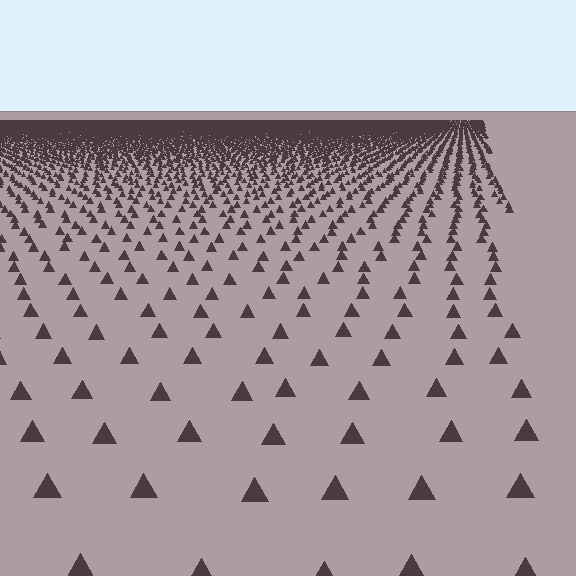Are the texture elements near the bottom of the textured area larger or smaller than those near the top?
Larger. Near the bottom, elements are closer to the viewer and appear at a bigger on-screen size.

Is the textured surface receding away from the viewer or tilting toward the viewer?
The surface is receding away from the viewer. Texture elements get smaller and denser toward the top.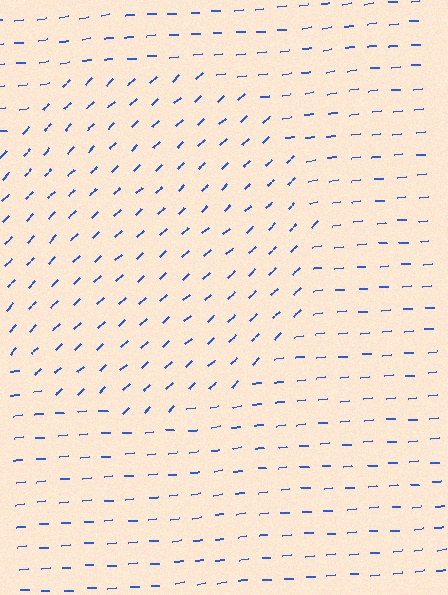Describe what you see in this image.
The image is filled with small blue line segments. A circle region in the image has lines oriented differently from the surrounding lines, creating a visible texture boundary.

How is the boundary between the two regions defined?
The boundary is defined purely by a change in line orientation (approximately 38 degrees difference). All lines are the same color and thickness.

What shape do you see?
I see a circle.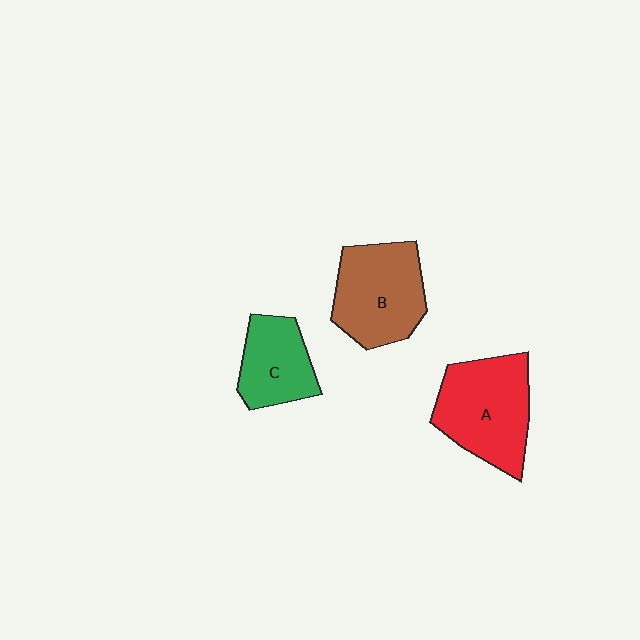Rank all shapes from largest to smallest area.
From largest to smallest: A (red), B (brown), C (green).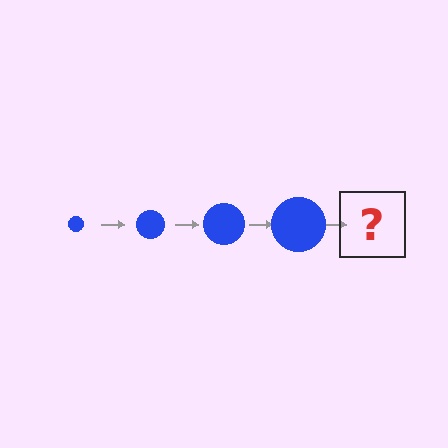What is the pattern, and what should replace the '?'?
The pattern is that the circle gets progressively larger each step. The '?' should be a blue circle, larger than the previous one.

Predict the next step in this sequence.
The next step is a blue circle, larger than the previous one.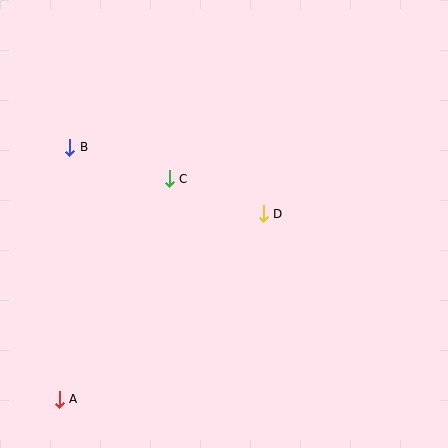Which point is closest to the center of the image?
Point D at (263, 214) is closest to the center.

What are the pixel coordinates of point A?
Point A is at (59, 399).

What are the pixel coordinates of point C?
Point C is at (169, 179).